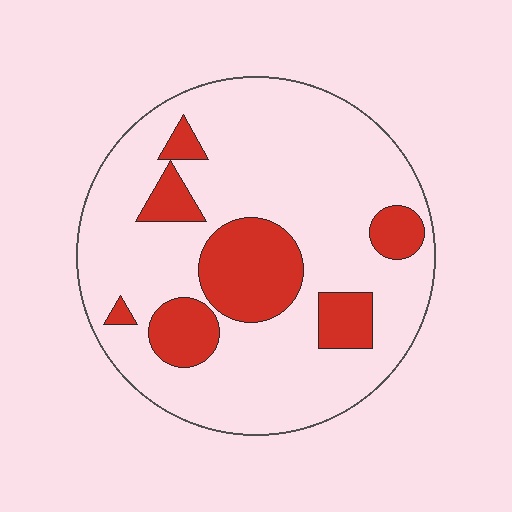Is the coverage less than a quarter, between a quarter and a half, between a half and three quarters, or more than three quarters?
Less than a quarter.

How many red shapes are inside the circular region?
7.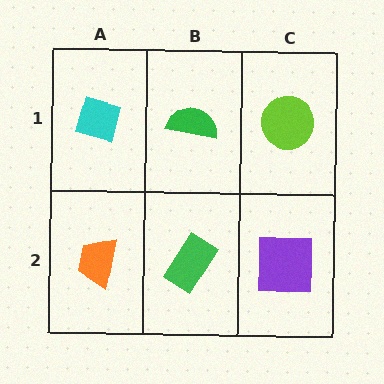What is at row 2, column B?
A green rectangle.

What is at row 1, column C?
A lime circle.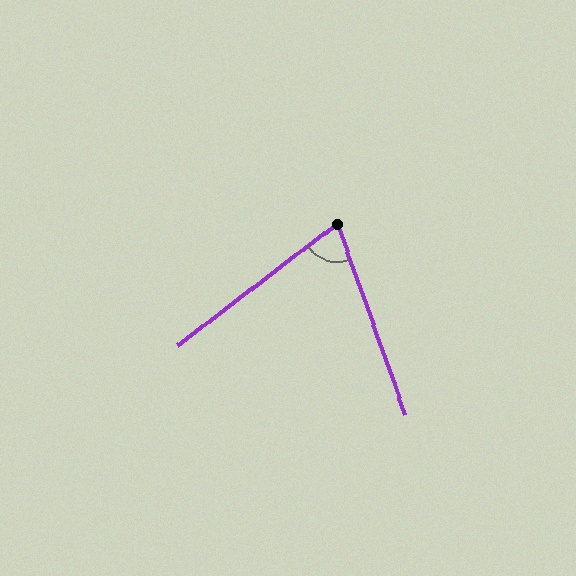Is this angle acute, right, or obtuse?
It is acute.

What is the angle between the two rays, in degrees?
Approximately 72 degrees.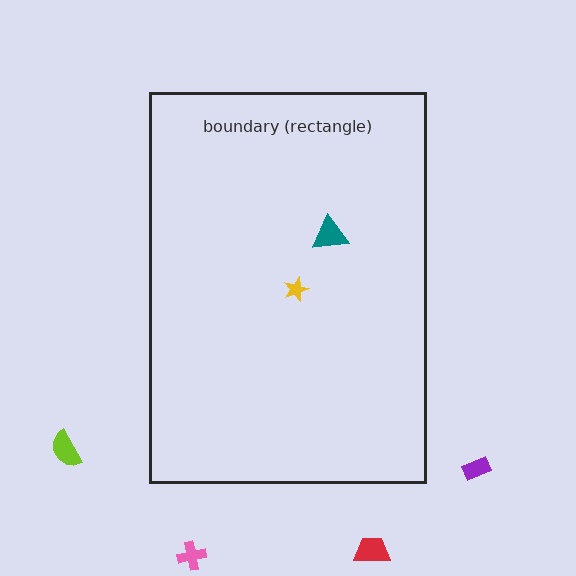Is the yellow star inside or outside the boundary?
Inside.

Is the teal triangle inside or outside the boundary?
Inside.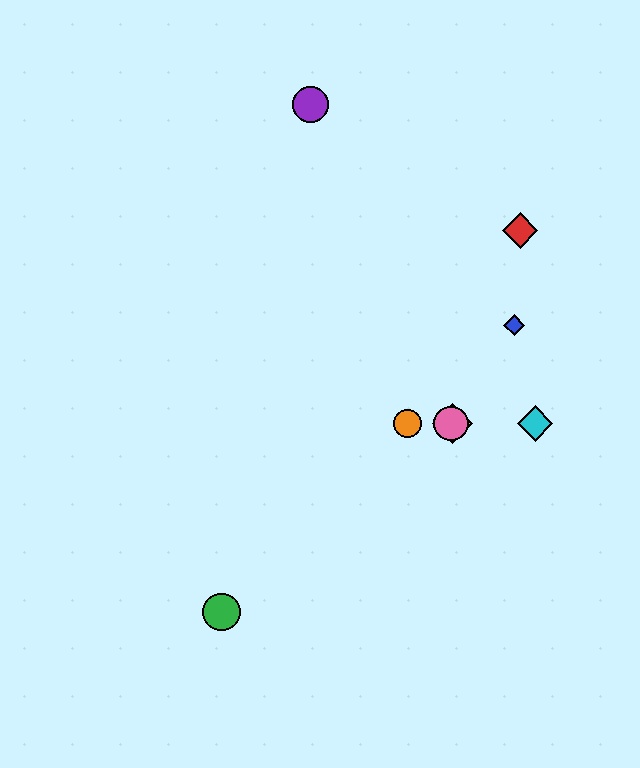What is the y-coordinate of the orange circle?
The orange circle is at y≈424.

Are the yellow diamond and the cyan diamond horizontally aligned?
Yes, both are at y≈424.